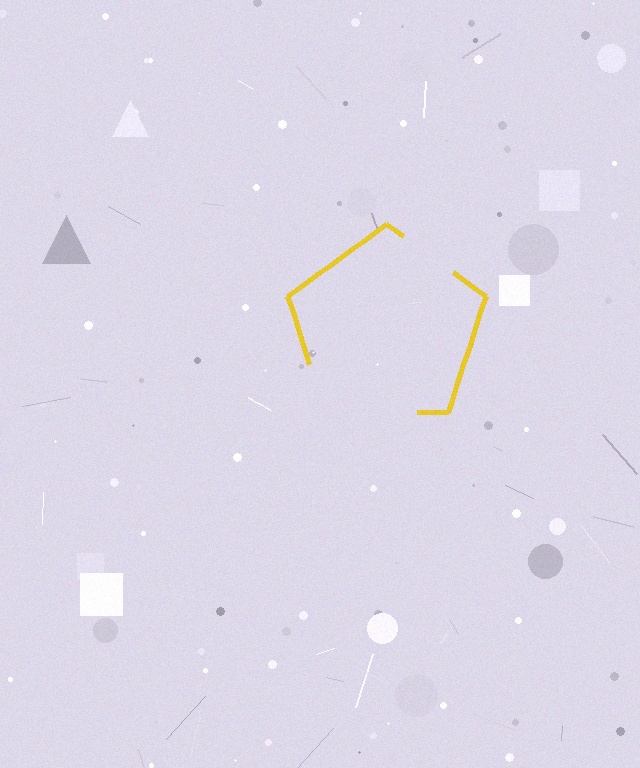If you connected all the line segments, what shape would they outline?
They would outline a pentagon.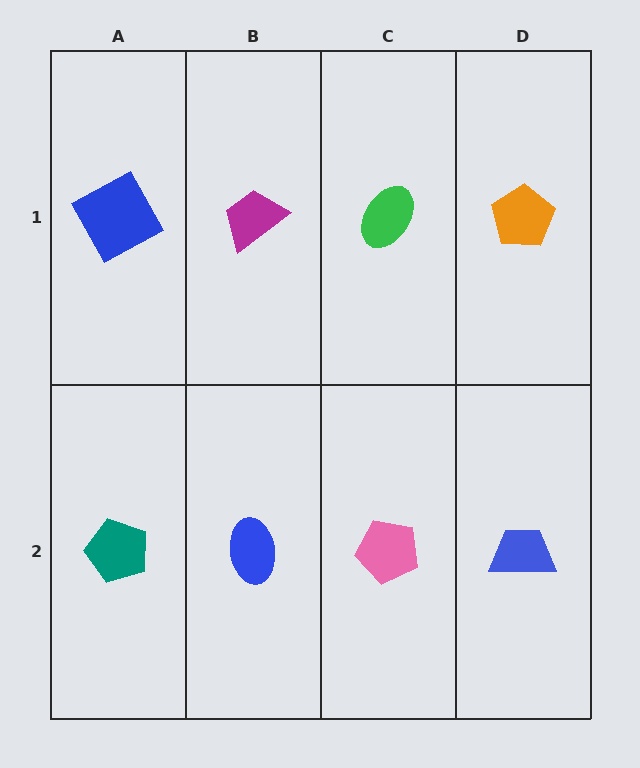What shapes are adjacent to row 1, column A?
A teal pentagon (row 2, column A), a magenta trapezoid (row 1, column B).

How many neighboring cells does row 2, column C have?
3.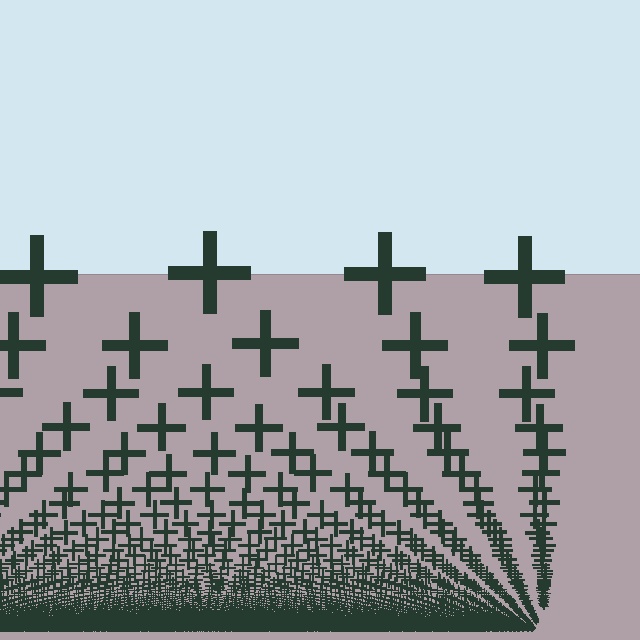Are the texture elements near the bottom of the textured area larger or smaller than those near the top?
Smaller. The gradient is inverted — elements near the bottom are smaller and denser.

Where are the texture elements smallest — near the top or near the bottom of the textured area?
Near the bottom.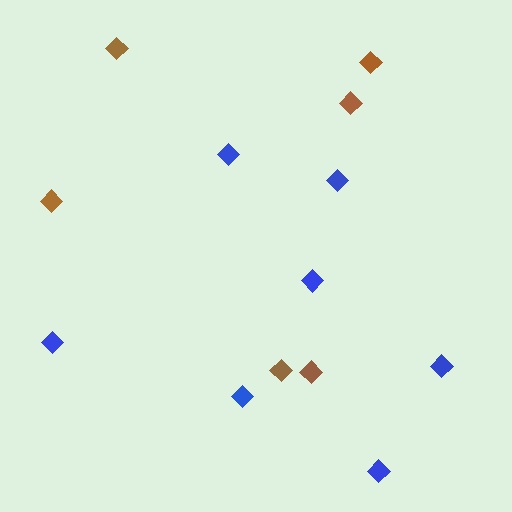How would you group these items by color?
There are 2 groups: one group of brown diamonds (6) and one group of blue diamonds (7).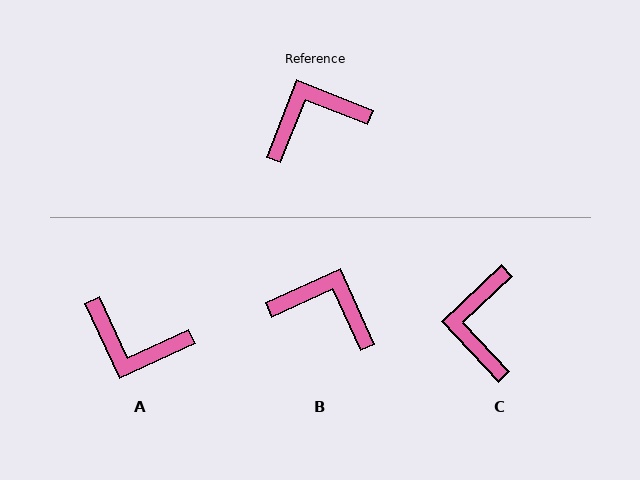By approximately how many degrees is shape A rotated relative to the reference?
Approximately 136 degrees counter-clockwise.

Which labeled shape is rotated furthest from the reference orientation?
A, about 136 degrees away.